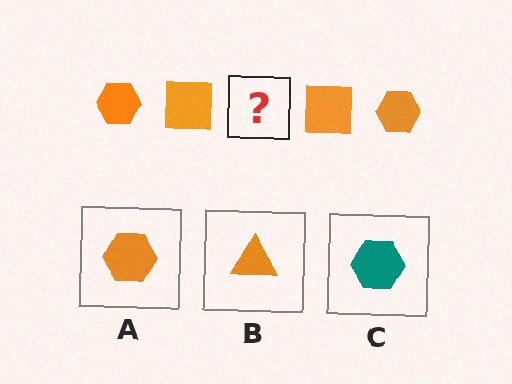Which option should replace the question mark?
Option A.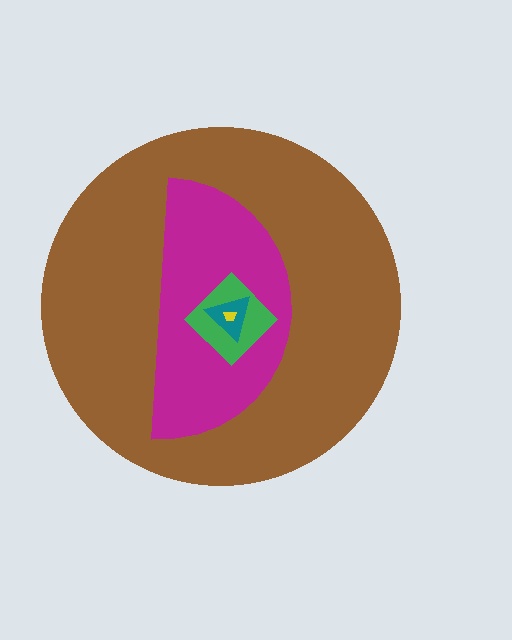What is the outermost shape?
The brown circle.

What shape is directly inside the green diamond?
The teal triangle.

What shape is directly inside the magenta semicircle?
The green diamond.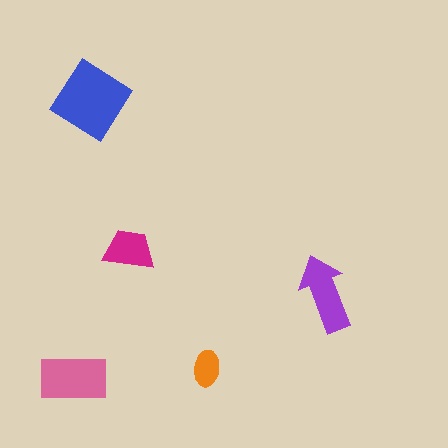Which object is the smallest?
The orange ellipse.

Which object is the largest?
The blue diamond.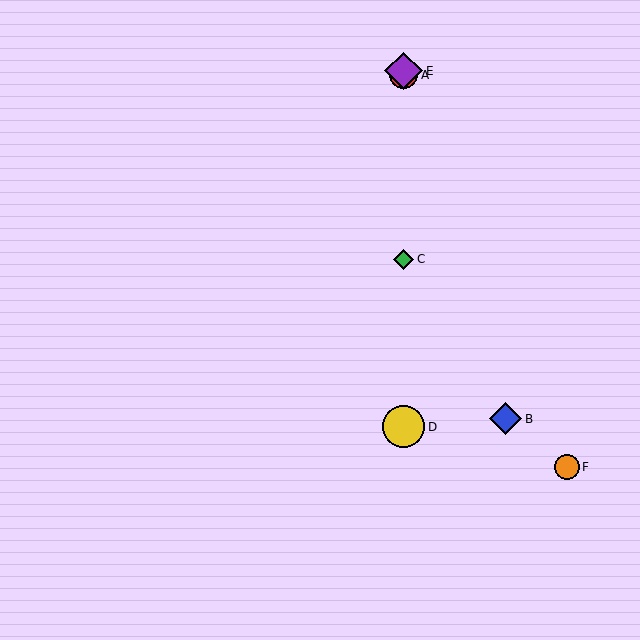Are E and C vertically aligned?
Yes, both are at x≈404.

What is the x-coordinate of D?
Object D is at x≈404.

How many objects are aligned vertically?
4 objects (A, C, D, E) are aligned vertically.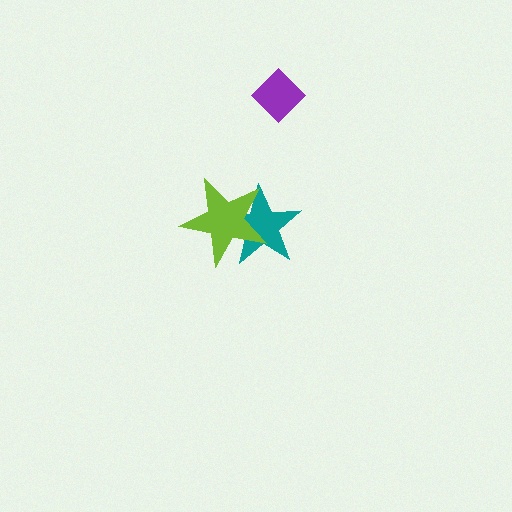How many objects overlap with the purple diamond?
0 objects overlap with the purple diamond.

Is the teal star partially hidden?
Yes, it is partially covered by another shape.